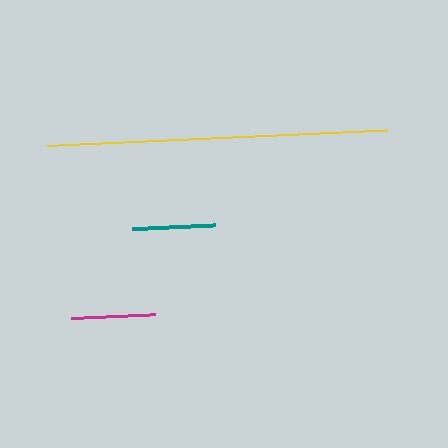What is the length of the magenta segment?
The magenta segment is approximately 84 pixels long.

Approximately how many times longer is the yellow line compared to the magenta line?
The yellow line is approximately 4.0 times the length of the magenta line.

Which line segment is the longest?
The yellow line is the longest at approximately 340 pixels.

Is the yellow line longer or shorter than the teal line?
The yellow line is longer than the teal line.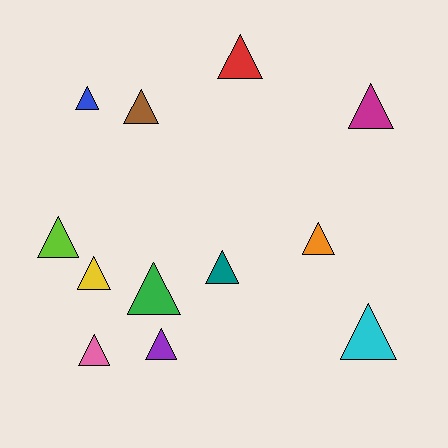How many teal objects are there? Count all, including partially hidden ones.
There is 1 teal object.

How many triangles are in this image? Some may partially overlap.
There are 12 triangles.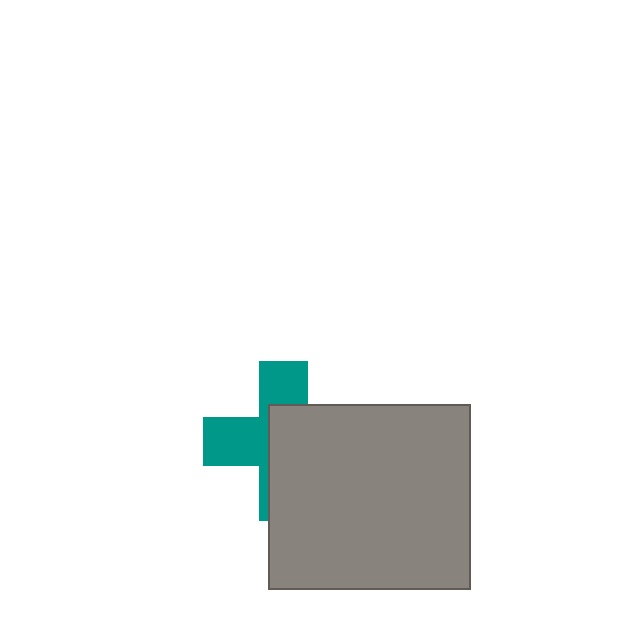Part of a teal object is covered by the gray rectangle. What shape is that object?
It is a cross.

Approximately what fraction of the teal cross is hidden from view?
Roughly 57% of the teal cross is hidden behind the gray rectangle.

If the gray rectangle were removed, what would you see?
You would see the complete teal cross.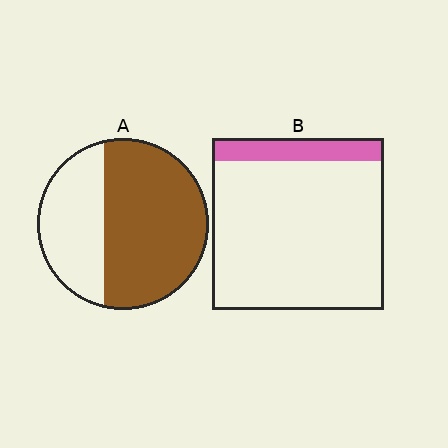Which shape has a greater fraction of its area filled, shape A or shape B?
Shape A.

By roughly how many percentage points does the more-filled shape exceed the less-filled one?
By roughly 50 percentage points (A over B).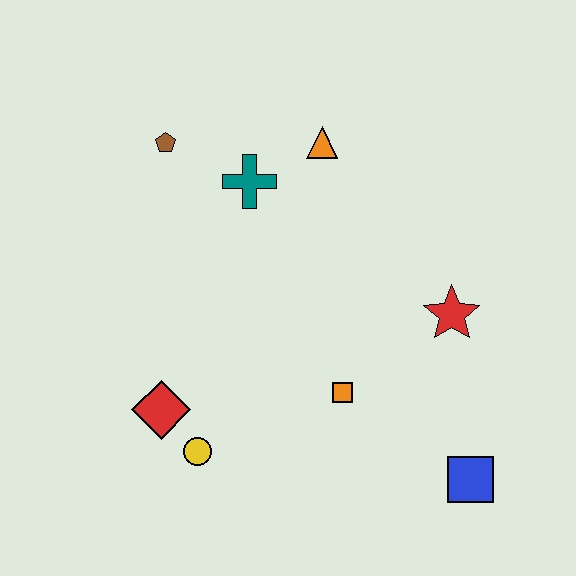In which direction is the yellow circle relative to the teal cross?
The yellow circle is below the teal cross.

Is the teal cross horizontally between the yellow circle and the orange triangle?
Yes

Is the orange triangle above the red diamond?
Yes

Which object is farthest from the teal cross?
The blue square is farthest from the teal cross.